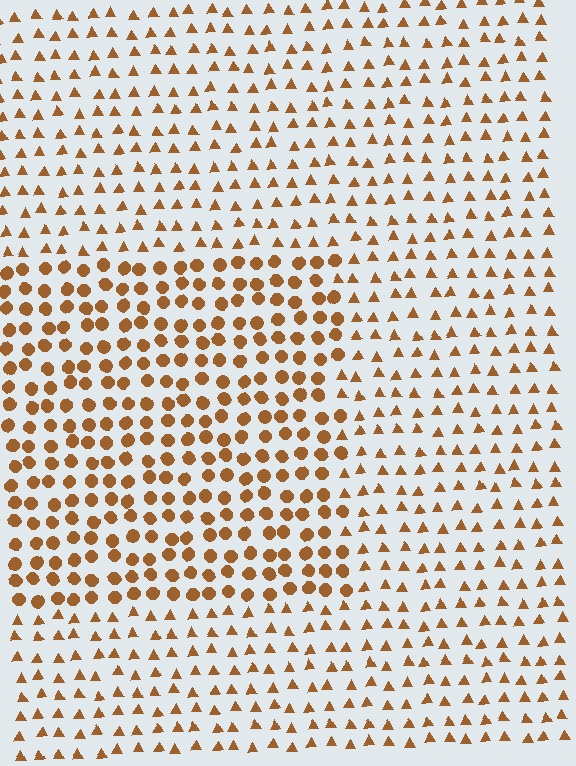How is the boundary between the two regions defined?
The boundary is defined by a change in element shape: circles inside vs. triangles outside. All elements share the same color and spacing.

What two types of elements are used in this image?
The image uses circles inside the rectangle region and triangles outside it.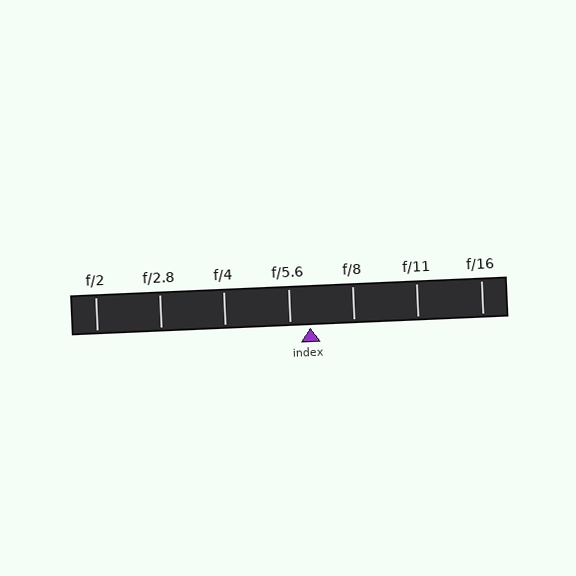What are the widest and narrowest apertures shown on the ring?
The widest aperture shown is f/2 and the narrowest is f/16.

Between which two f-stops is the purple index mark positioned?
The index mark is between f/5.6 and f/8.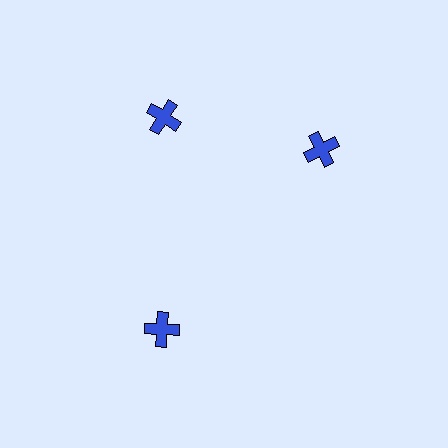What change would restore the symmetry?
The symmetry would be restored by rotating it back into even spacing with its neighbors so that all 3 crosses sit at equal angles and equal distance from the center.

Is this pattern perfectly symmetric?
No. The 3 blue crosses are arranged in a ring, but one element near the 3 o'clock position is rotated out of alignment along the ring, breaking the 3-fold rotational symmetry.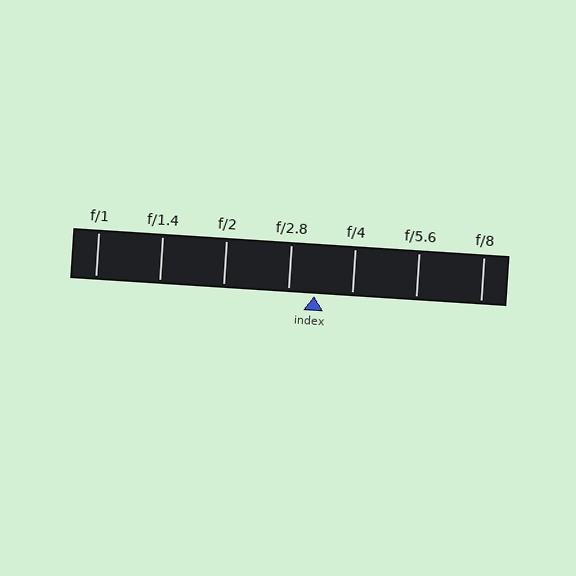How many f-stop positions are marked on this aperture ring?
There are 7 f-stop positions marked.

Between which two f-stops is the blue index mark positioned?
The index mark is between f/2.8 and f/4.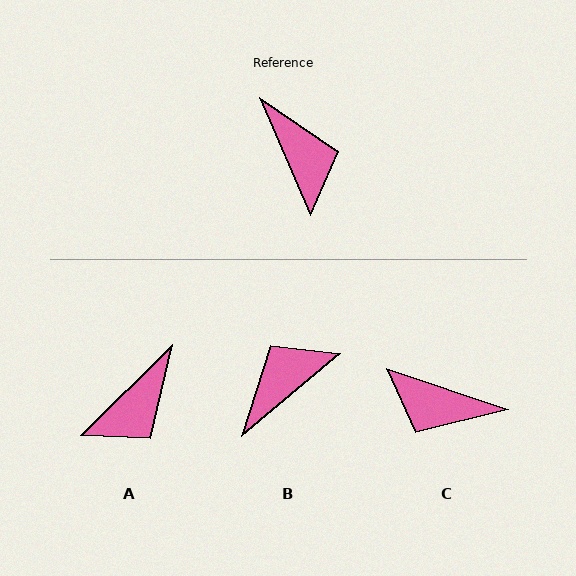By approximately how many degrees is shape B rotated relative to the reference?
Approximately 107 degrees counter-clockwise.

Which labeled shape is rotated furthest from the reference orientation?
C, about 132 degrees away.